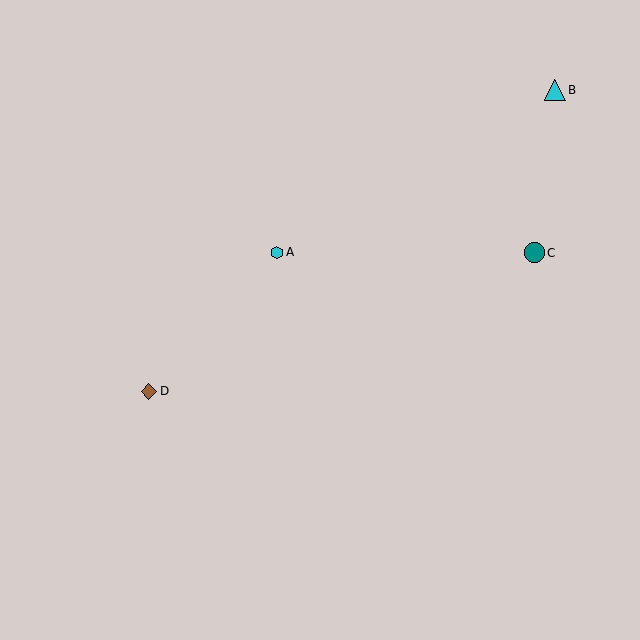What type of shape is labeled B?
Shape B is a cyan triangle.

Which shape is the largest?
The cyan triangle (labeled B) is the largest.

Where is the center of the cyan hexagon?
The center of the cyan hexagon is at (277, 252).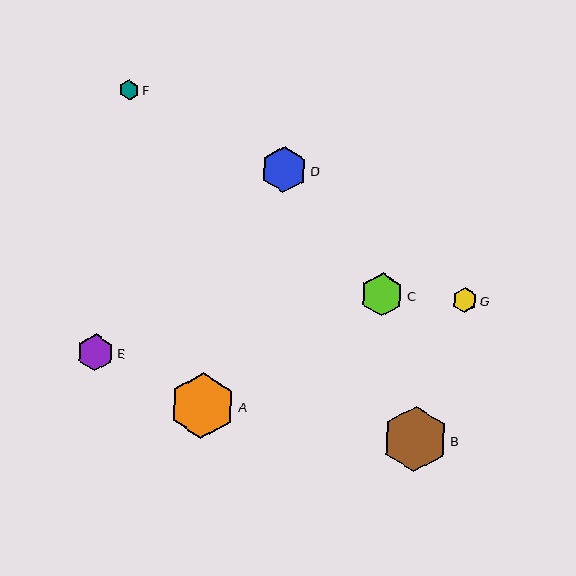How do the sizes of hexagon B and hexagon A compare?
Hexagon B and hexagon A are approximately the same size.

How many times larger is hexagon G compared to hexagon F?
Hexagon G is approximately 1.2 times the size of hexagon F.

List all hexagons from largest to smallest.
From largest to smallest: B, A, D, C, E, G, F.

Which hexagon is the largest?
Hexagon B is the largest with a size of approximately 66 pixels.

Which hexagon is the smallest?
Hexagon F is the smallest with a size of approximately 21 pixels.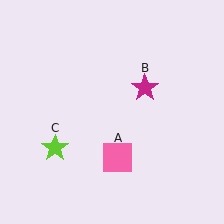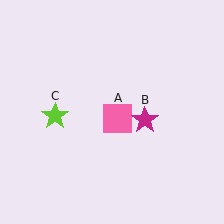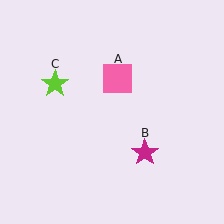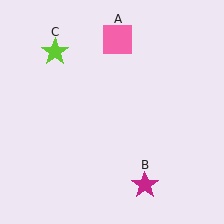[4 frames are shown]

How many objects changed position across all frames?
3 objects changed position: pink square (object A), magenta star (object B), lime star (object C).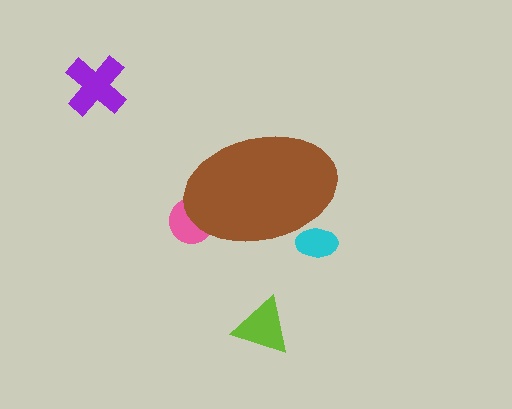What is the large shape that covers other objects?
A brown ellipse.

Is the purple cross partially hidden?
No, the purple cross is fully visible.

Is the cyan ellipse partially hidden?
Yes, the cyan ellipse is partially hidden behind the brown ellipse.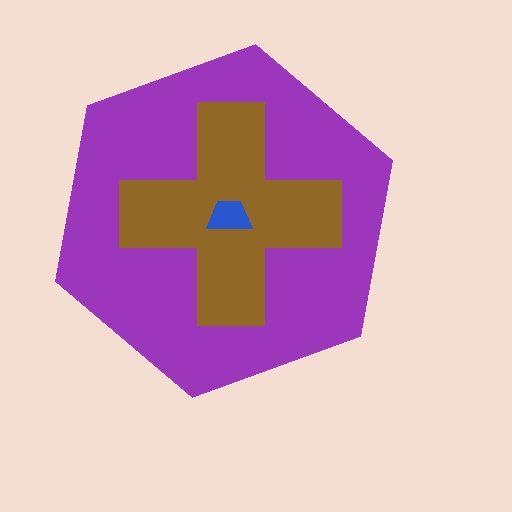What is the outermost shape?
The purple hexagon.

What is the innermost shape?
The blue trapezoid.